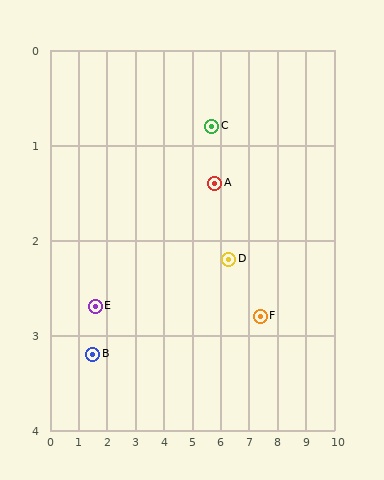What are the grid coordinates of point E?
Point E is at approximately (1.6, 2.7).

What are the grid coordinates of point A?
Point A is at approximately (5.8, 1.4).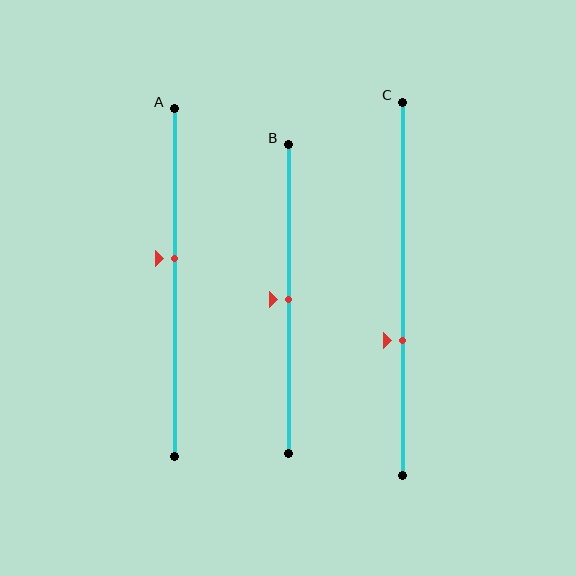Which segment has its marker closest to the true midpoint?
Segment B has its marker closest to the true midpoint.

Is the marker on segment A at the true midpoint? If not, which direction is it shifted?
No, the marker on segment A is shifted upward by about 7% of the segment length.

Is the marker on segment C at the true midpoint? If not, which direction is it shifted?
No, the marker on segment C is shifted downward by about 14% of the segment length.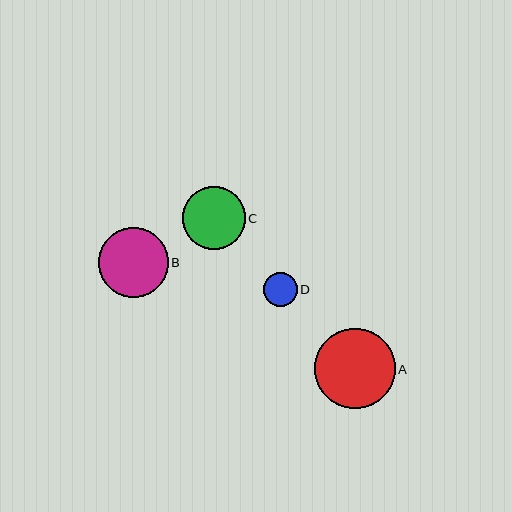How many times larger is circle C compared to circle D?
Circle C is approximately 1.9 times the size of circle D.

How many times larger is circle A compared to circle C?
Circle A is approximately 1.3 times the size of circle C.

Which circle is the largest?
Circle A is the largest with a size of approximately 80 pixels.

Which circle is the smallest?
Circle D is the smallest with a size of approximately 34 pixels.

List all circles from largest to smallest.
From largest to smallest: A, B, C, D.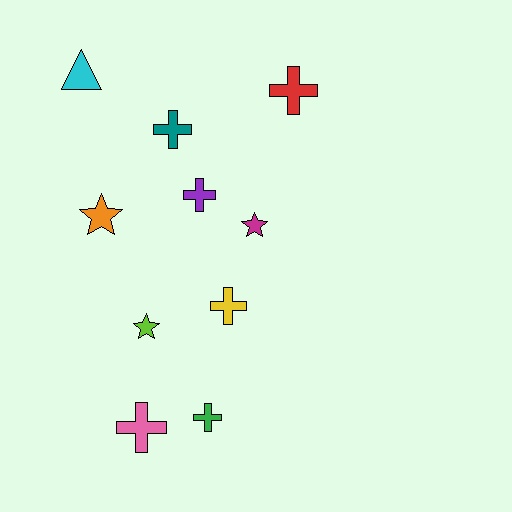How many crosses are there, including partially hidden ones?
There are 6 crosses.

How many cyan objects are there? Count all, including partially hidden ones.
There is 1 cyan object.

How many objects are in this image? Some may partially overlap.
There are 10 objects.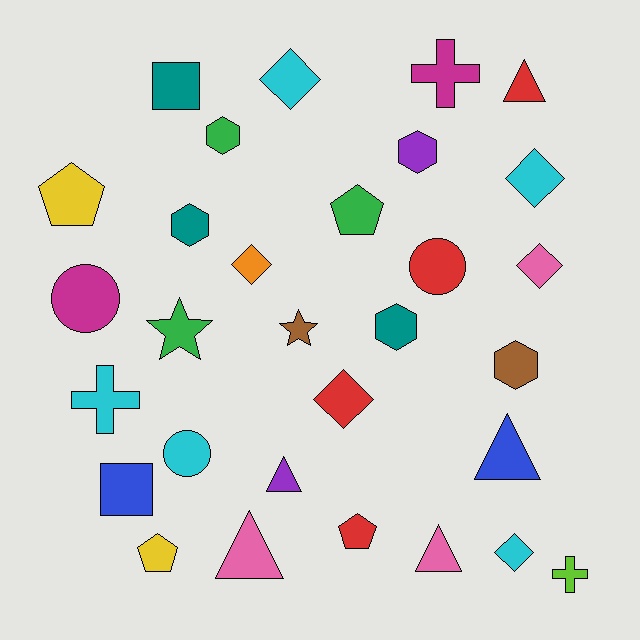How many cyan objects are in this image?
There are 5 cyan objects.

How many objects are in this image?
There are 30 objects.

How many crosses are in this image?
There are 3 crosses.